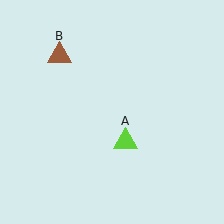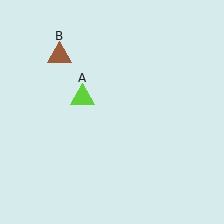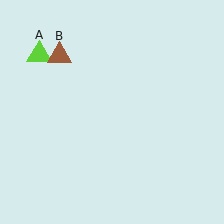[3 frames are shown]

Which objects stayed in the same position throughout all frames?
Brown triangle (object B) remained stationary.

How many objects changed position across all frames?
1 object changed position: lime triangle (object A).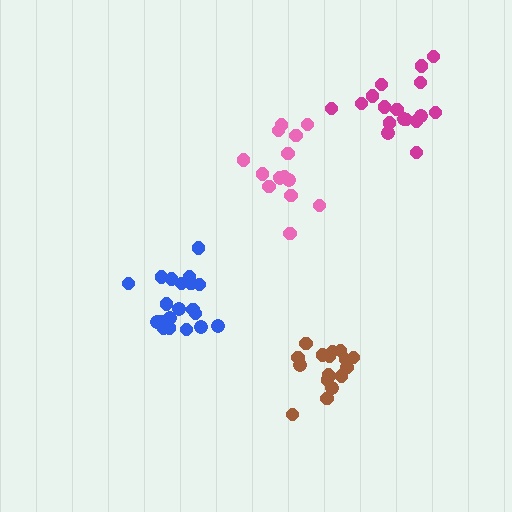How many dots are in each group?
Group 1: 17 dots, Group 2: 21 dots, Group 3: 15 dots, Group 4: 17 dots (70 total).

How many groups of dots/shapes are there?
There are 4 groups.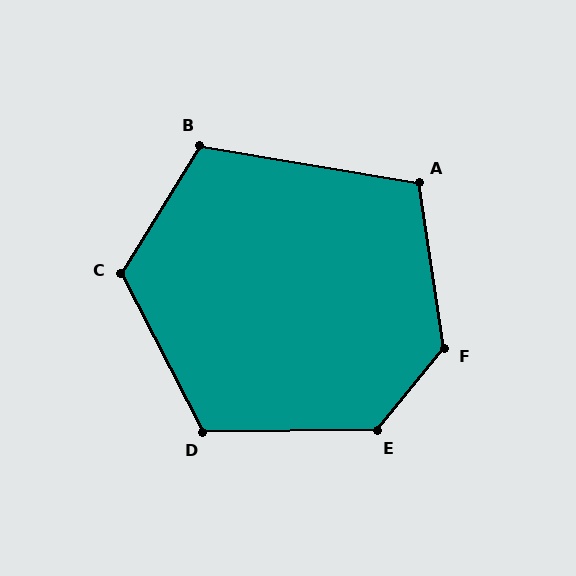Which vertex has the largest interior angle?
F, at approximately 132 degrees.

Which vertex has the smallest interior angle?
A, at approximately 109 degrees.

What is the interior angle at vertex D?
Approximately 116 degrees (obtuse).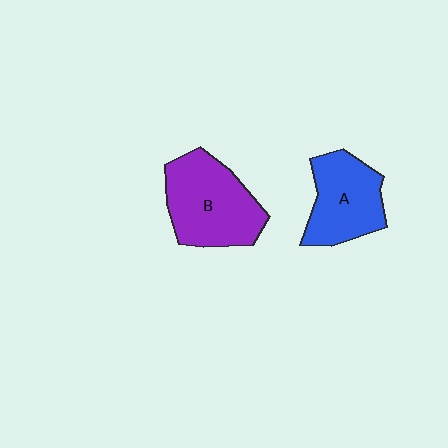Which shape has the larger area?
Shape B (purple).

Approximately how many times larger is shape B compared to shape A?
Approximately 1.2 times.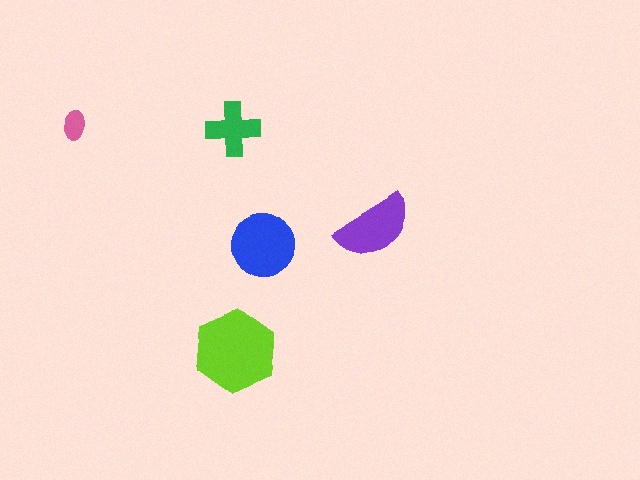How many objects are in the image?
There are 5 objects in the image.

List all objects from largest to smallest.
The lime hexagon, the blue circle, the purple semicircle, the green cross, the pink ellipse.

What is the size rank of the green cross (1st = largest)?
4th.